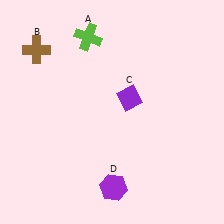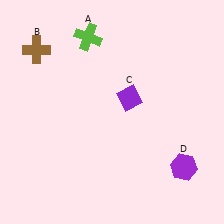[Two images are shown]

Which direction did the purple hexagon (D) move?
The purple hexagon (D) moved right.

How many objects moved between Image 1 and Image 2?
1 object moved between the two images.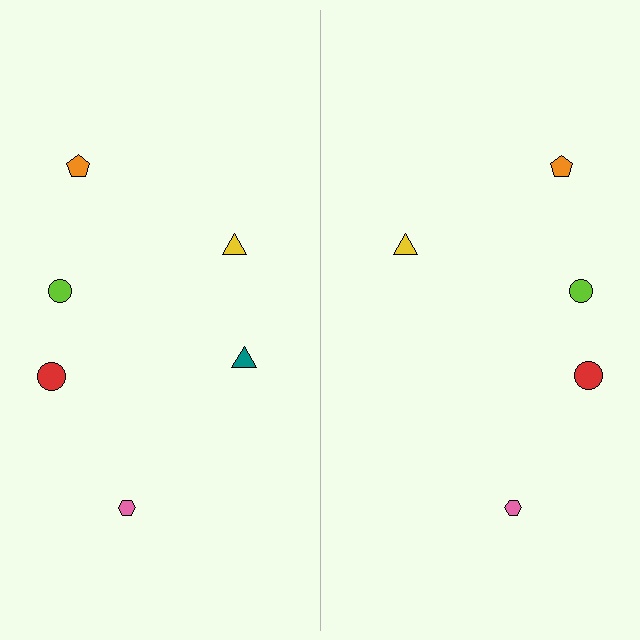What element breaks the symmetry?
A teal triangle is missing from the right side.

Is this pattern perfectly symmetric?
No, the pattern is not perfectly symmetric. A teal triangle is missing from the right side.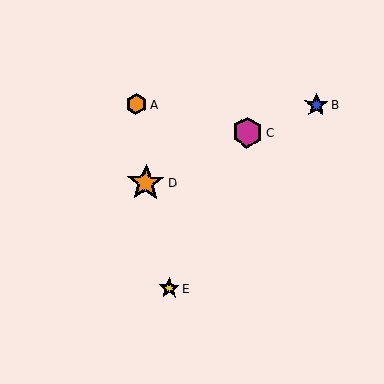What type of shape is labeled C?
Shape C is a magenta hexagon.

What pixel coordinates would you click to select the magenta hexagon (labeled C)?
Click at (247, 132) to select the magenta hexagon C.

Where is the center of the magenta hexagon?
The center of the magenta hexagon is at (247, 132).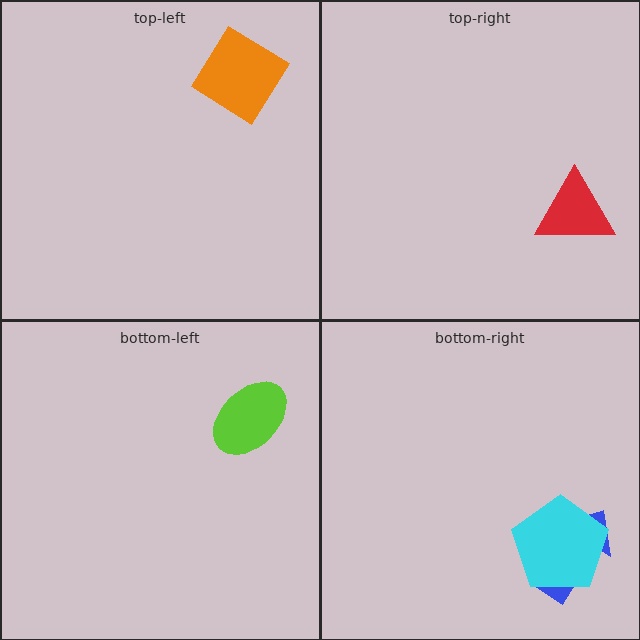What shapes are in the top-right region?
The red triangle.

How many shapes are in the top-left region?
1.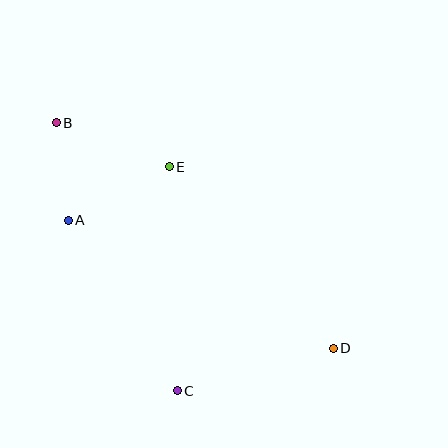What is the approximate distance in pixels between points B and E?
The distance between B and E is approximately 121 pixels.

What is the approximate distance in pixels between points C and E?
The distance between C and E is approximately 224 pixels.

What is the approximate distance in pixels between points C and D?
The distance between C and D is approximately 162 pixels.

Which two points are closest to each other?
Points A and B are closest to each other.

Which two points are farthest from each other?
Points B and D are farthest from each other.